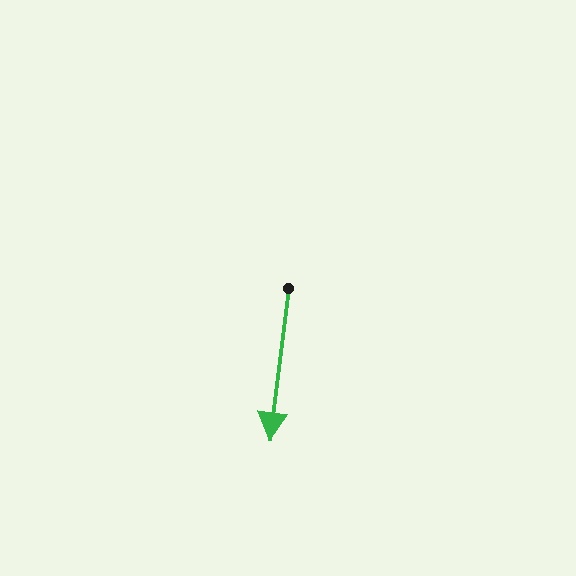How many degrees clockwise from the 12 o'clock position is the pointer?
Approximately 187 degrees.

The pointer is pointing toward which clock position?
Roughly 6 o'clock.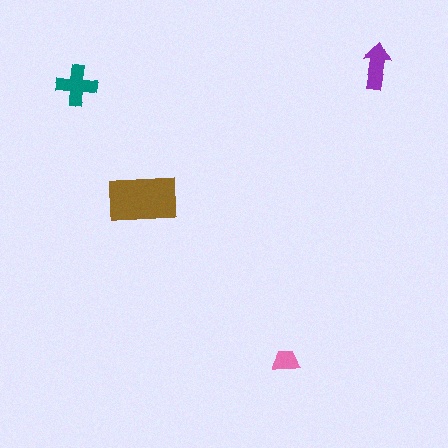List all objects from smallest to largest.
The pink trapezoid, the purple arrow, the teal cross, the brown rectangle.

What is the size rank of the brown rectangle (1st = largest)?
1st.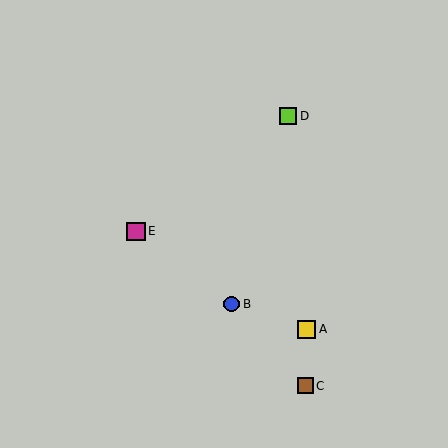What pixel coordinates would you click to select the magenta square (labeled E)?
Click at (136, 231) to select the magenta square E.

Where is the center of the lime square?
The center of the lime square is at (288, 116).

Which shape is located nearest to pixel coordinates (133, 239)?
The magenta square (labeled E) at (136, 231) is nearest to that location.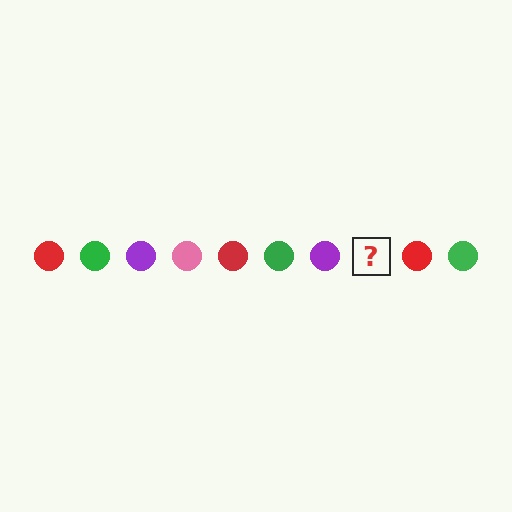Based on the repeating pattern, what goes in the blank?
The blank should be a pink circle.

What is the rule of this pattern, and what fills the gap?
The rule is that the pattern cycles through red, green, purple, pink circles. The gap should be filled with a pink circle.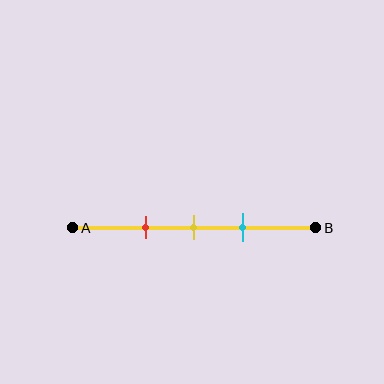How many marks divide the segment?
There are 3 marks dividing the segment.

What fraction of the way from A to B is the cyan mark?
The cyan mark is approximately 70% (0.7) of the way from A to B.